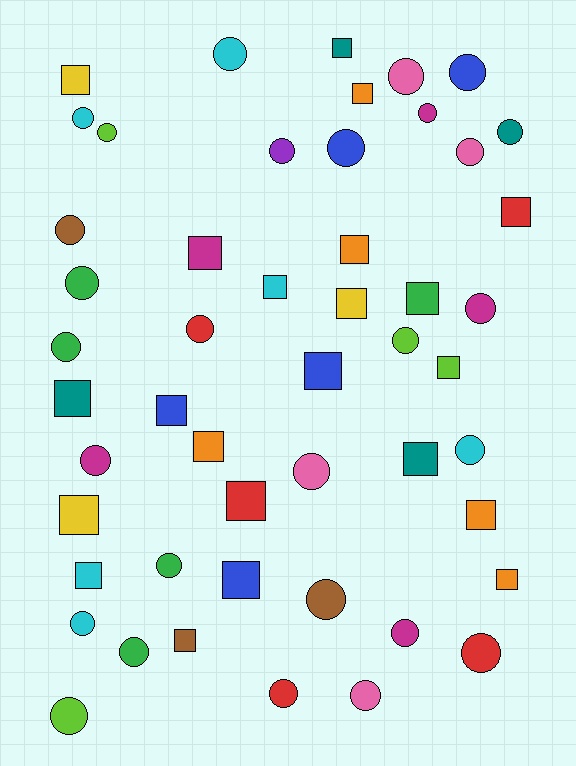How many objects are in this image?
There are 50 objects.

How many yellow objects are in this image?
There are 3 yellow objects.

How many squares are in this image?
There are 22 squares.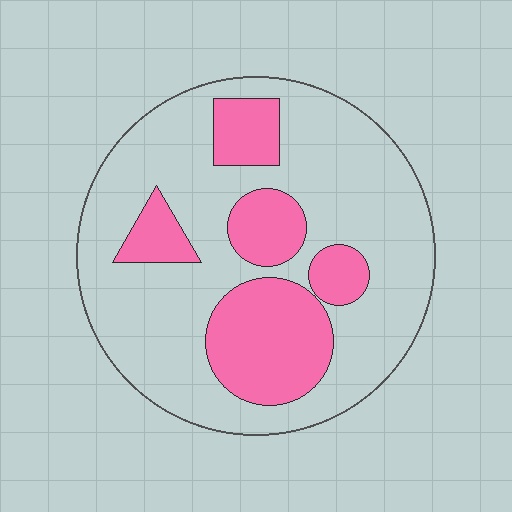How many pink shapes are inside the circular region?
5.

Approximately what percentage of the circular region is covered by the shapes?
Approximately 30%.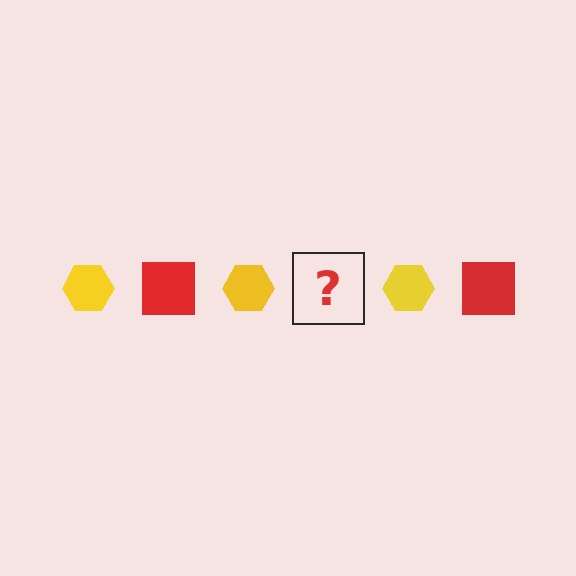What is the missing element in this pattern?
The missing element is a red square.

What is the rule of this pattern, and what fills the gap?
The rule is that the pattern alternates between yellow hexagon and red square. The gap should be filled with a red square.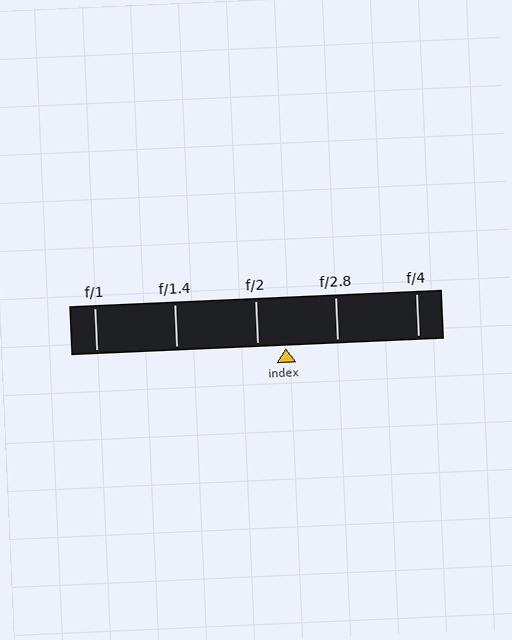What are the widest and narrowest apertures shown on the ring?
The widest aperture shown is f/1 and the narrowest is f/4.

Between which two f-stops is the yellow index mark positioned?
The index mark is between f/2 and f/2.8.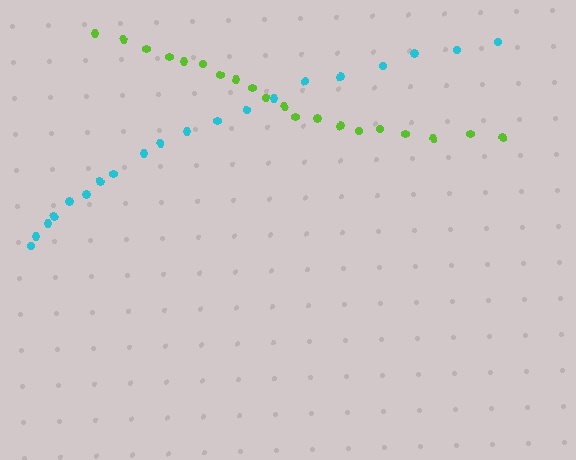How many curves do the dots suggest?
There are 2 distinct paths.